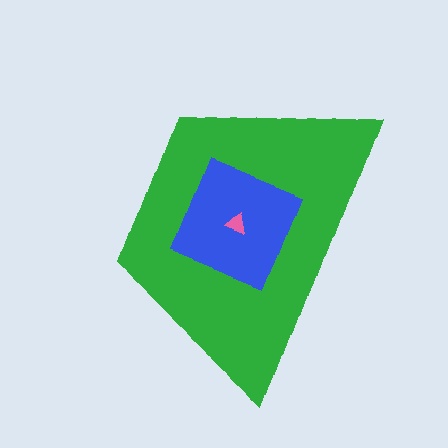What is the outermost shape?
The green trapezoid.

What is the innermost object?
The pink triangle.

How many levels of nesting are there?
3.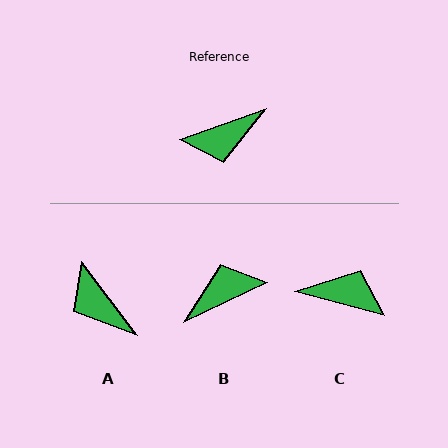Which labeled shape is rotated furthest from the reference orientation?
B, about 174 degrees away.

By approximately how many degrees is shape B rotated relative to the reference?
Approximately 174 degrees clockwise.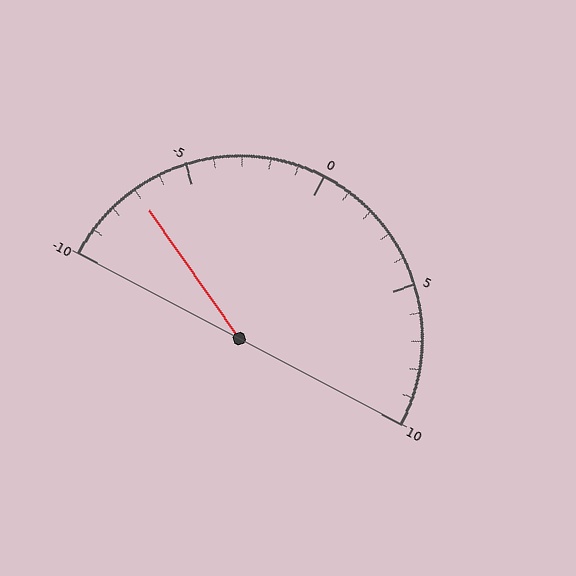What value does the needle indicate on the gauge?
The needle indicates approximately -7.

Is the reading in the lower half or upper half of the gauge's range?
The reading is in the lower half of the range (-10 to 10).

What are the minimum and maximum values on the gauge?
The gauge ranges from -10 to 10.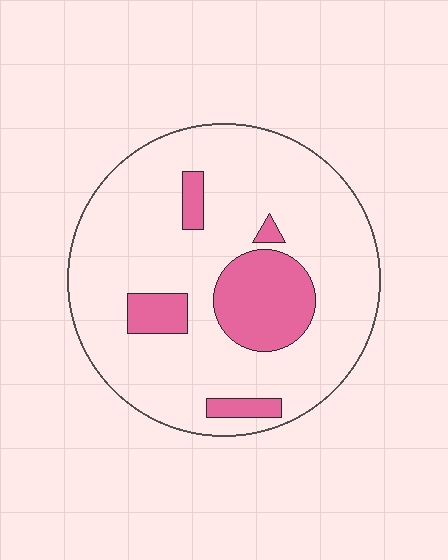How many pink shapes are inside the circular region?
5.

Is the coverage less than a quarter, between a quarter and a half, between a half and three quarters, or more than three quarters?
Less than a quarter.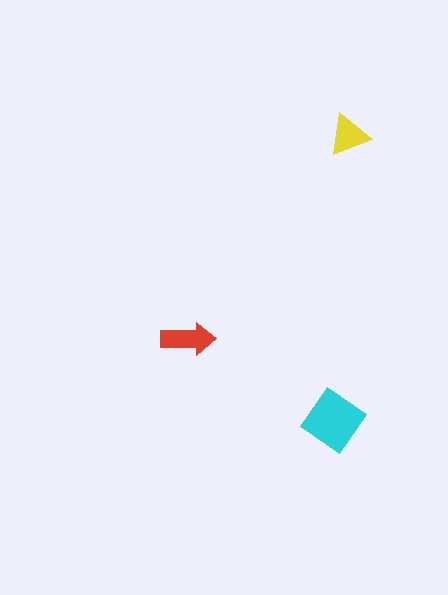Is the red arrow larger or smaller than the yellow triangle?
Larger.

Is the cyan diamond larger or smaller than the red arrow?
Larger.